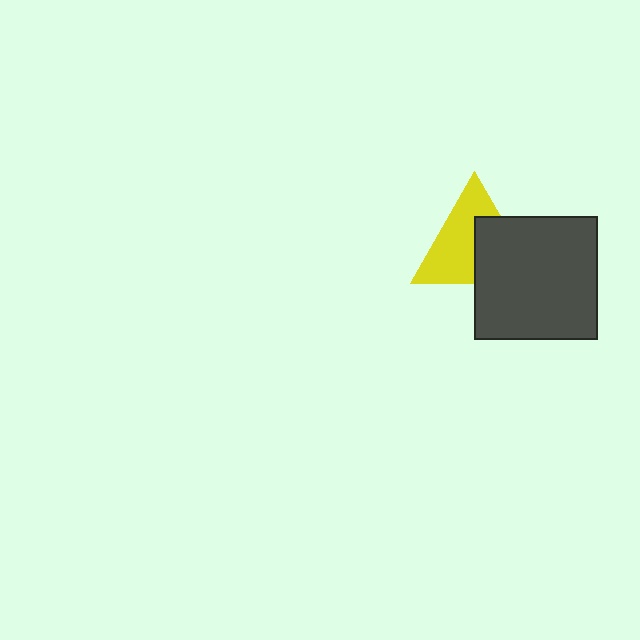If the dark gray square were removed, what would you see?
You would see the complete yellow triangle.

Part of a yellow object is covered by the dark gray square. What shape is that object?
It is a triangle.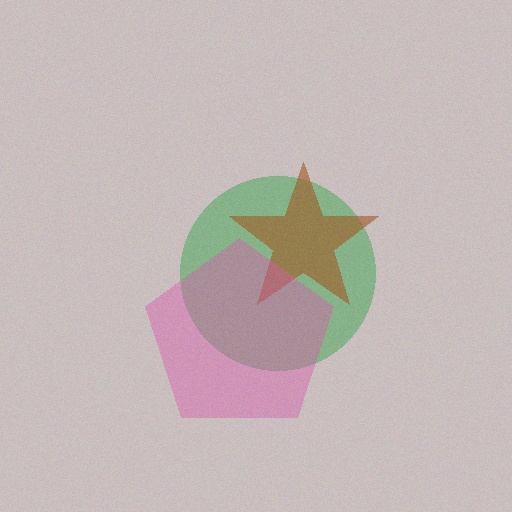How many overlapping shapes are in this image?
There are 3 overlapping shapes in the image.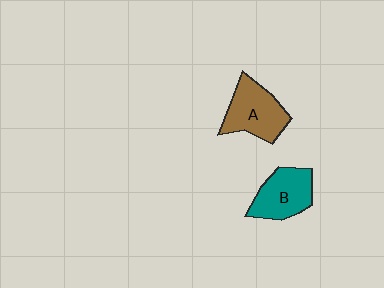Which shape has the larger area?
Shape A (brown).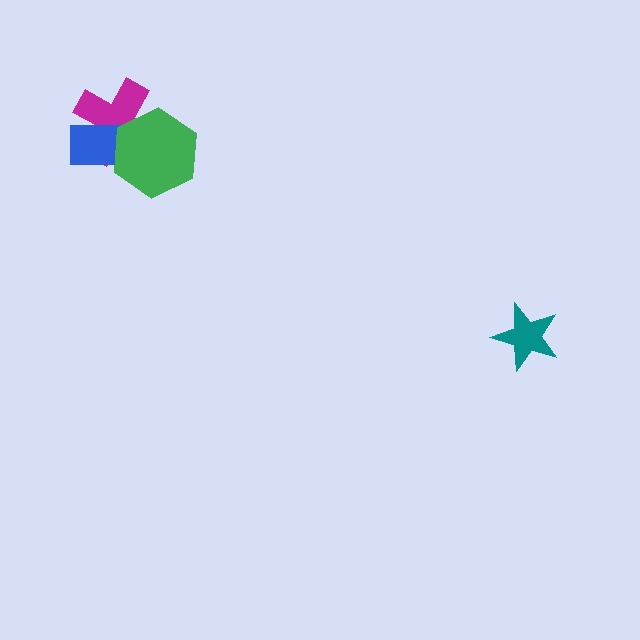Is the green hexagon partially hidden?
No, no other shape covers it.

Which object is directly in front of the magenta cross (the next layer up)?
The blue rectangle is directly in front of the magenta cross.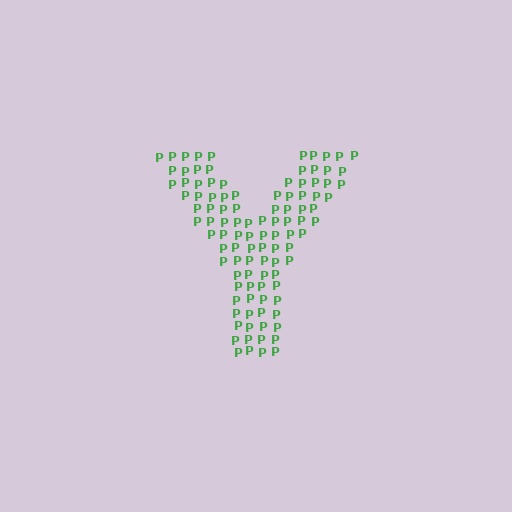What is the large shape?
The large shape is the letter Y.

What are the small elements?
The small elements are letter P's.